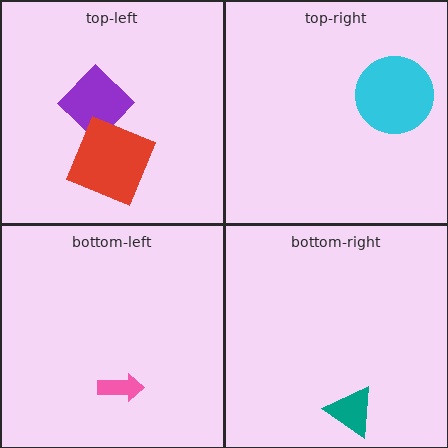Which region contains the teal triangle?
The bottom-right region.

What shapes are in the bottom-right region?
The teal triangle.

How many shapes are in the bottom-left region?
1.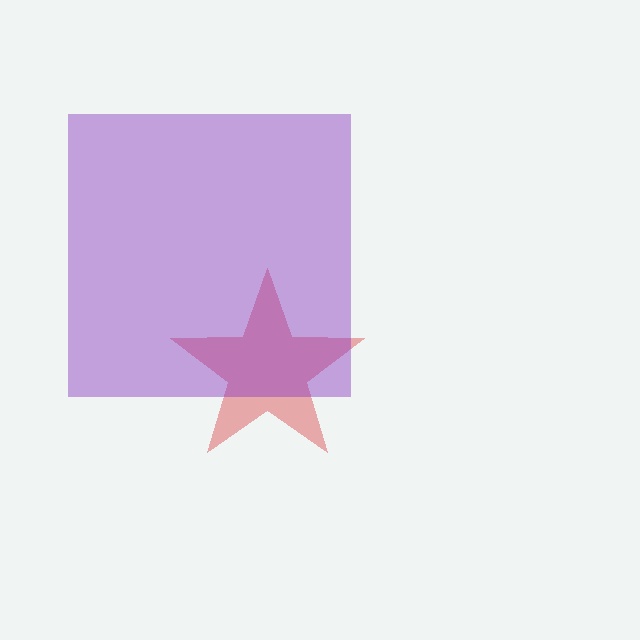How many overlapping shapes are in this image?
There are 2 overlapping shapes in the image.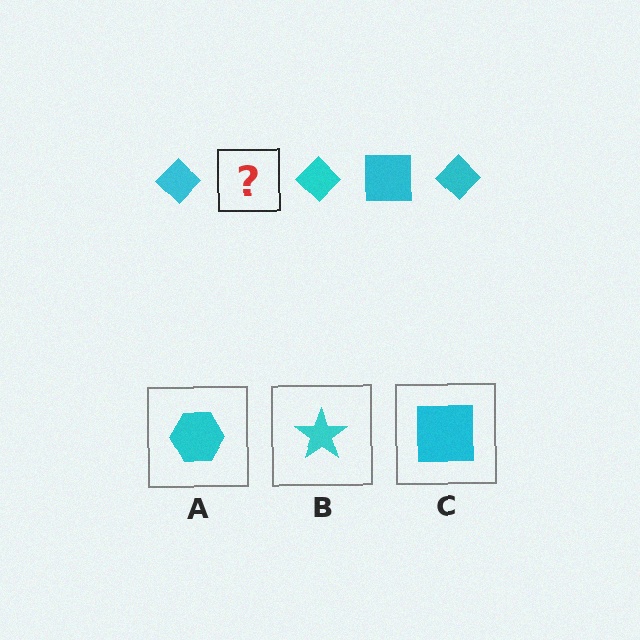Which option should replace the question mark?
Option C.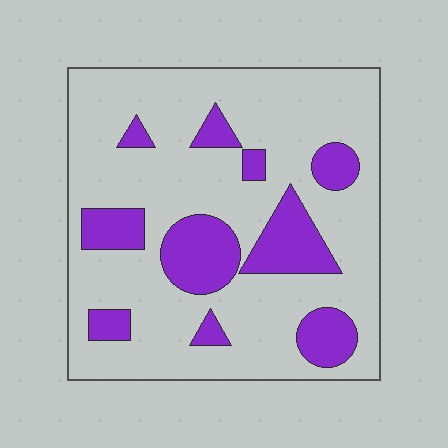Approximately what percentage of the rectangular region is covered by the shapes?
Approximately 25%.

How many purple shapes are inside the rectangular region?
10.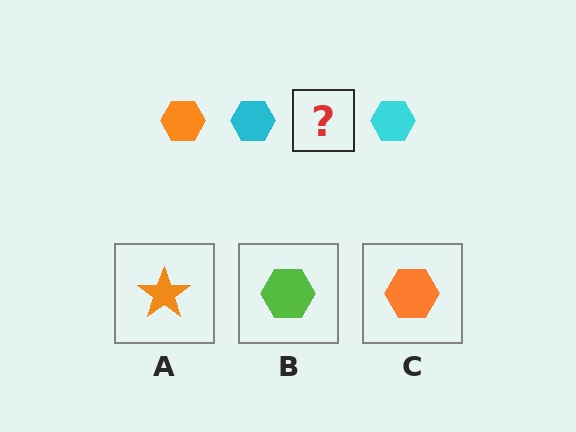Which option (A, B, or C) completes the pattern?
C.